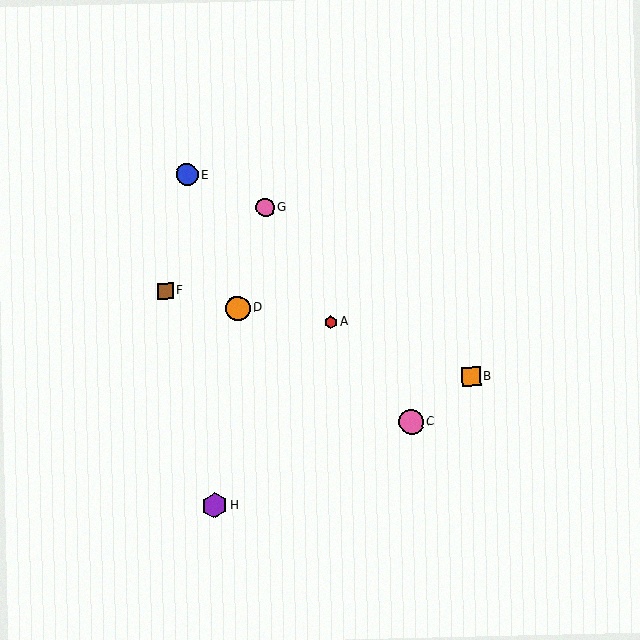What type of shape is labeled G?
Shape G is a pink circle.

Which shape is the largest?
The pink circle (labeled C) is the largest.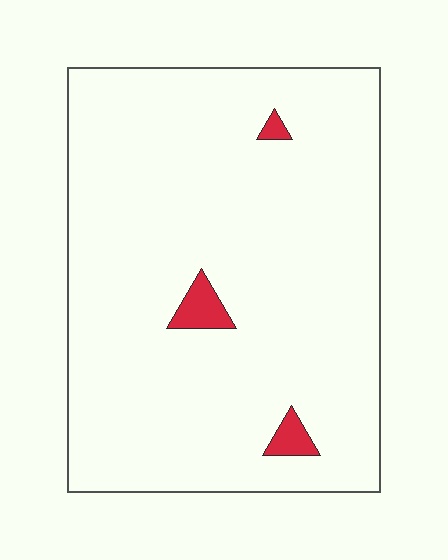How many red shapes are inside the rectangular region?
3.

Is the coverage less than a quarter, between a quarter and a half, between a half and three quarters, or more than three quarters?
Less than a quarter.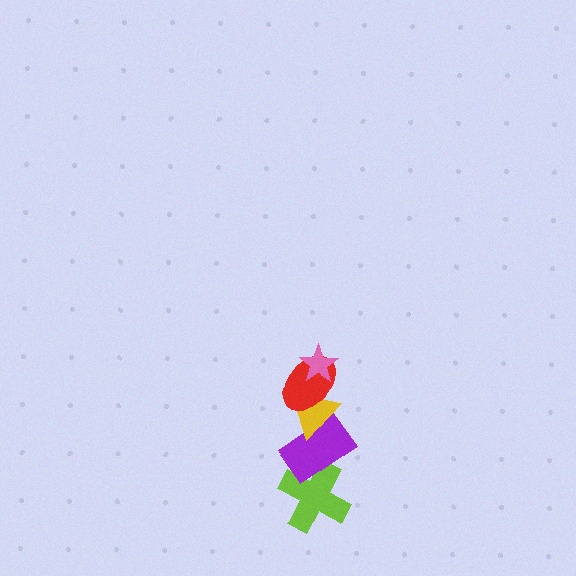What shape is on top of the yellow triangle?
The red ellipse is on top of the yellow triangle.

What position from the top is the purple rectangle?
The purple rectangle is 4th from the top.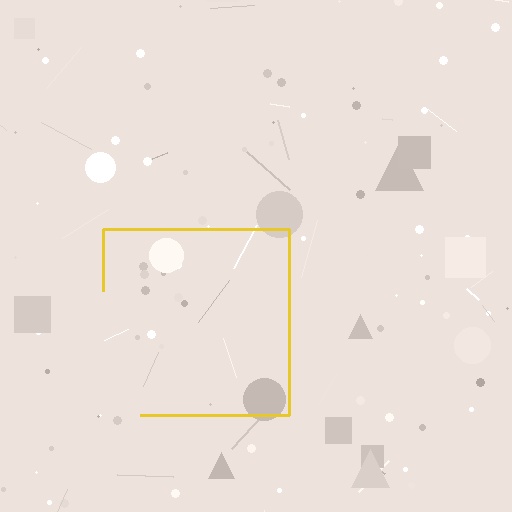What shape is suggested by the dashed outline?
The dashed outline suggests a square.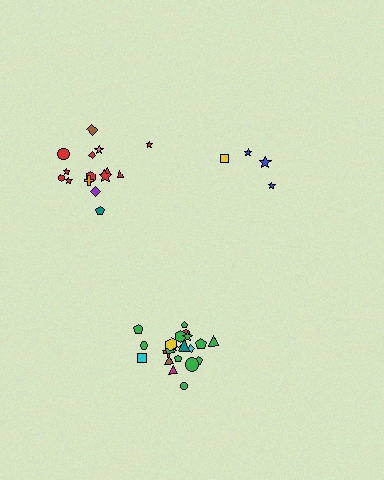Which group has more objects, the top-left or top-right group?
The top-left group.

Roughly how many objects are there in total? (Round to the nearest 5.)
Roughly 40 objects in total.